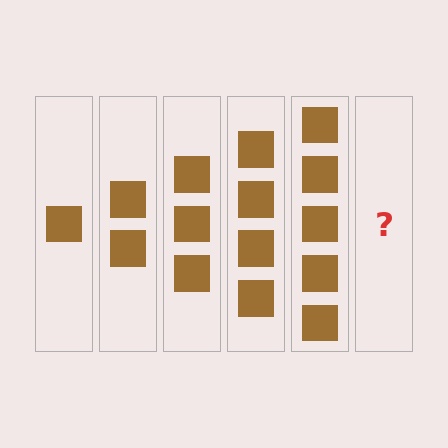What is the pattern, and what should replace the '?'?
The pattern is that each step adds one more square. The '?' should be 6 squares.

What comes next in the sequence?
The next element should be 6 squares.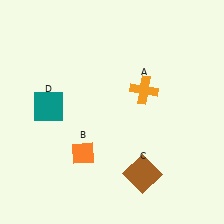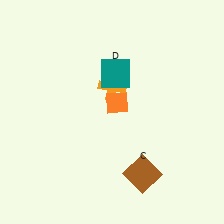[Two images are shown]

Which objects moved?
The objects that moved are: the orange cross (A), the orange diamond (B), the teal square (D).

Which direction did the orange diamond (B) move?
The orange diamond (B) moved up.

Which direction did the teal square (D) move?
The teal square (D) moved right.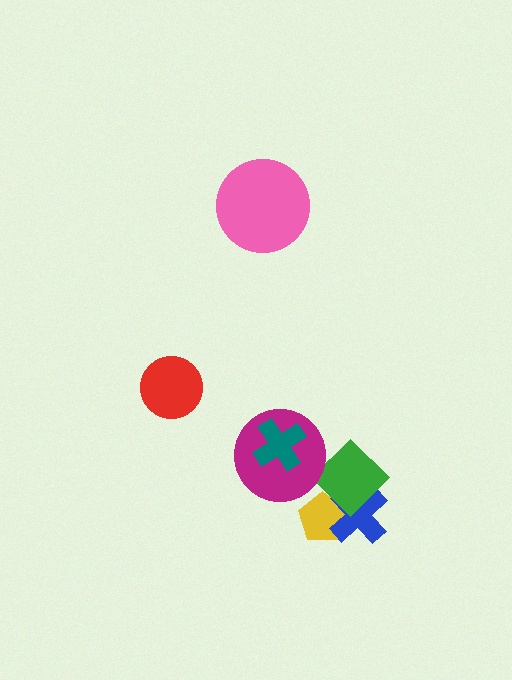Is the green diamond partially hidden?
Yes, it is partially covered by another shape.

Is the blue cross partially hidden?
Yes, it is partially covered by another shape.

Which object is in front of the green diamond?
The magenta circle is in front of the green diamond.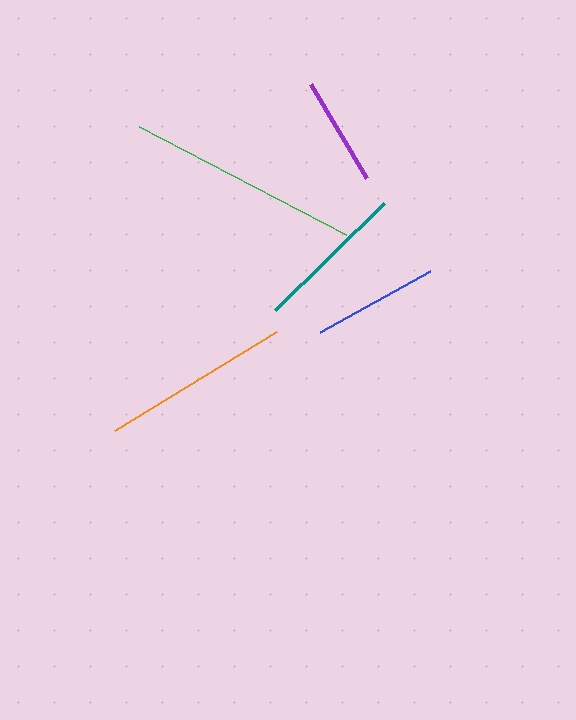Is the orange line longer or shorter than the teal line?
The orange line is longer than the teal line.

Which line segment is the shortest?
The purple line is the shortest at approximately 109 pixels.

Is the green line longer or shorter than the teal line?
The green line is longer than the teal line.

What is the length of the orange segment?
The orange segment is approximately 191 pixels long.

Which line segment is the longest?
The green line is the longest at approximately 233 pixels.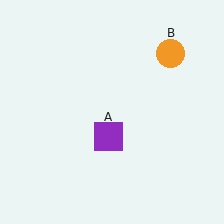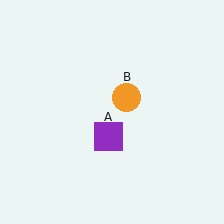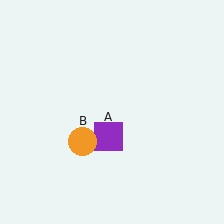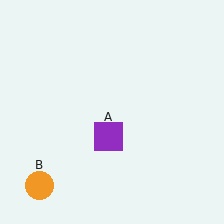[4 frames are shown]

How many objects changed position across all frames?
1 object changed position: orange circle (object B).